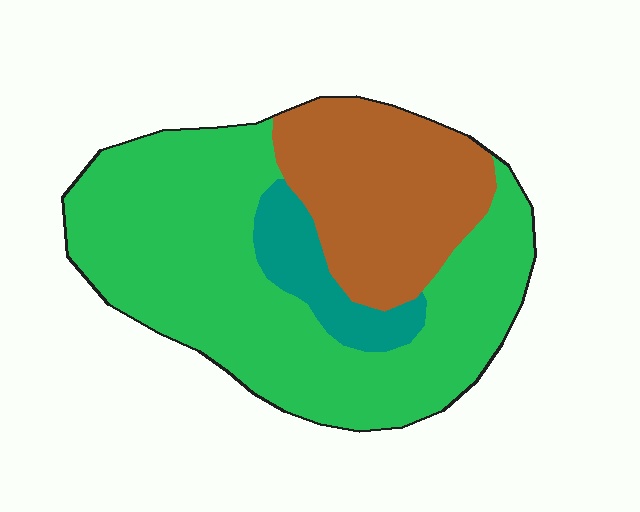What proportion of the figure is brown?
Brown covers 28% of the figure.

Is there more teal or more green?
Green.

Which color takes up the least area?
Teal, at roughly 10%.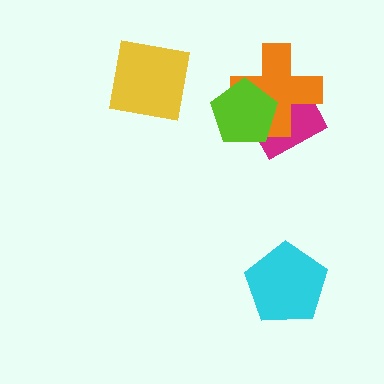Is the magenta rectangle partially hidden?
Yes, it is partially covered by another shape.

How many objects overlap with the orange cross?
2 objects overlap with the orange cross.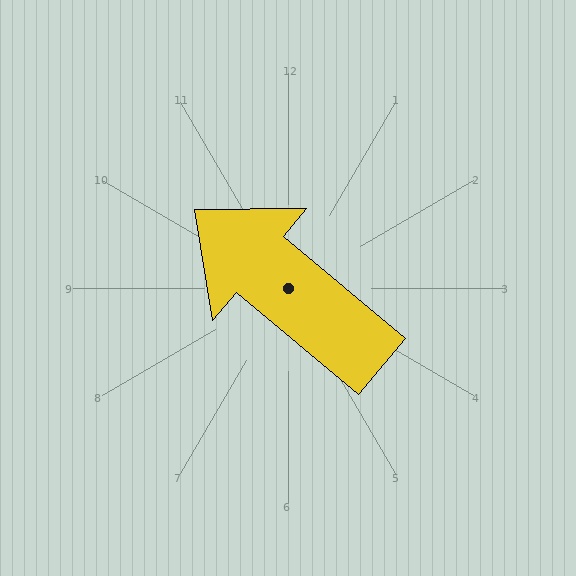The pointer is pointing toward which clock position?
Roughly 10 o'clock.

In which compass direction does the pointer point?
Northwest.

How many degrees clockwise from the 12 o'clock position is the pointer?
Approximately 310 degrees.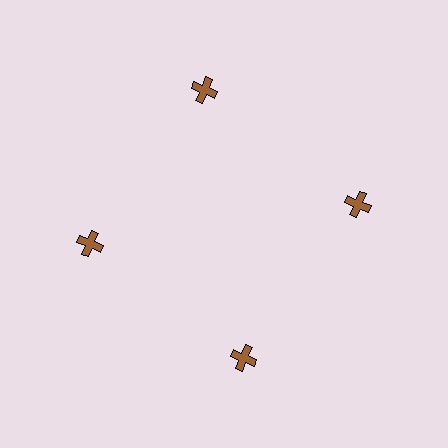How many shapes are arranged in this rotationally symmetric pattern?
There are 4 shapes, arranged in 4 groups of 1.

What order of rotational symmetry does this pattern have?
This pattern has 4-fold rotational symmetry.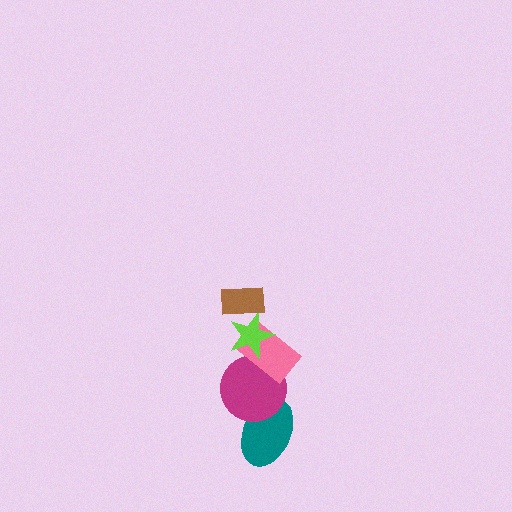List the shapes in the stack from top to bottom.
From top to bottom: the brown rectangle, the lime star, the pink rectangle, the magenta circle, the teal ellipse.